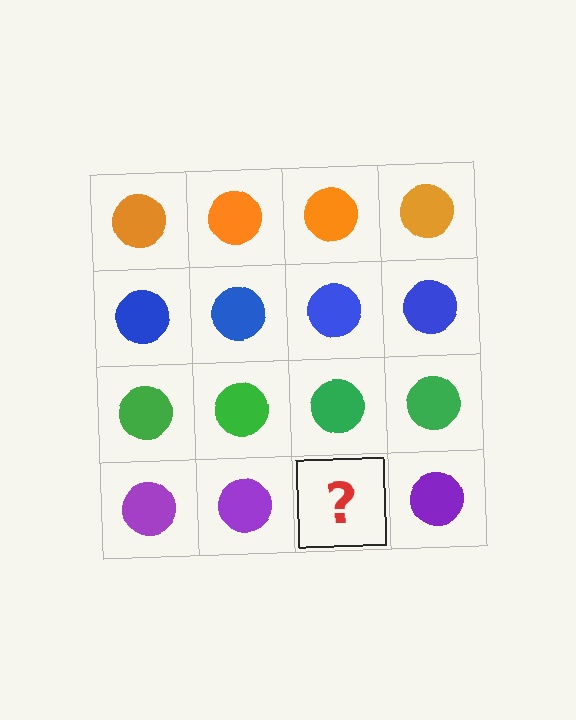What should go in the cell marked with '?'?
The missing cell should contain a purple circle.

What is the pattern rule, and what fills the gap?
The rule is that each row has a consistent color. The gap should be filled with a purple circle.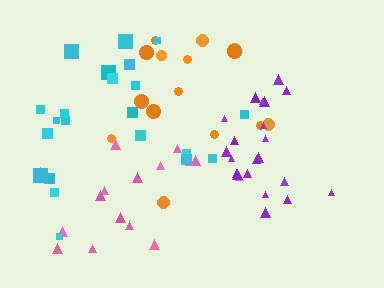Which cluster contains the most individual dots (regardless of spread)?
Cyan (23).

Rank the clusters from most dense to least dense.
purple, pink, cyan, orange.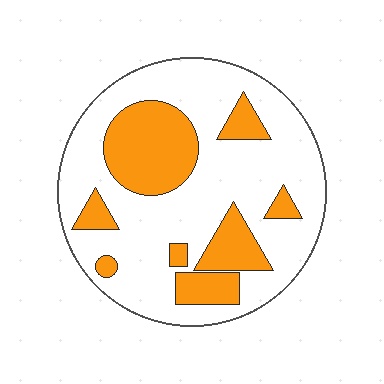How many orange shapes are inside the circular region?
8.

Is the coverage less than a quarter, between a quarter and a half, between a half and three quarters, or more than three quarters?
Between a quarter and a half.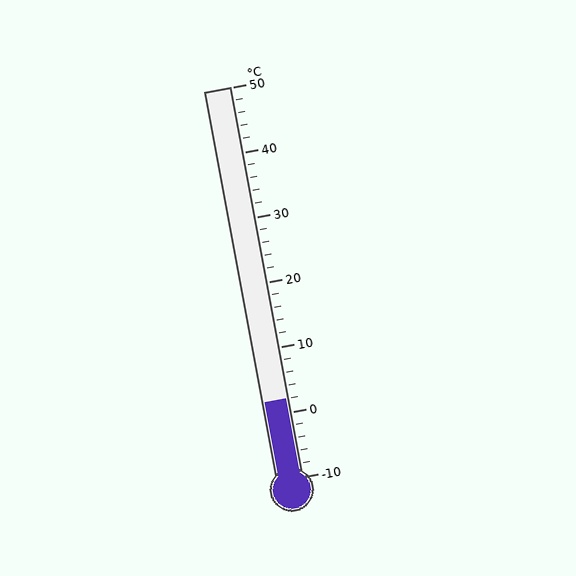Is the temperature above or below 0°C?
The temperature is above 0°C.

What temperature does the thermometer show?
The thermometer shows approximately 2°C.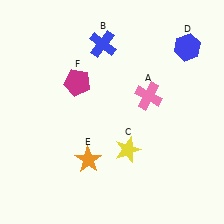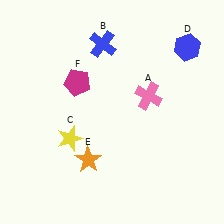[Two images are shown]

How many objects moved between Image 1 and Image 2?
1 object moved between the two images.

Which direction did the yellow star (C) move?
The yellow star (C) moved left.